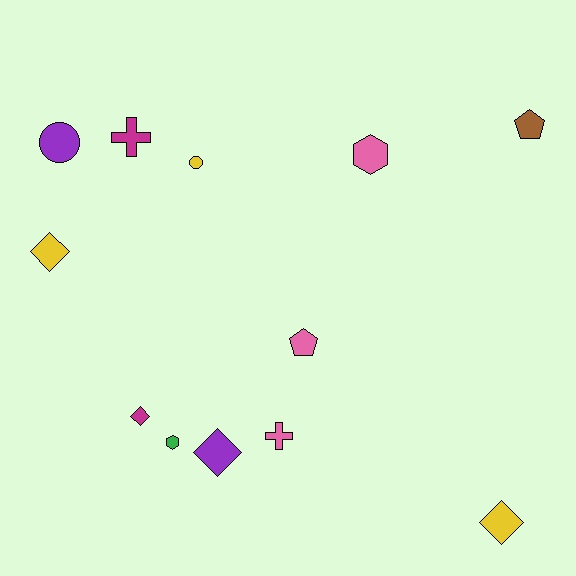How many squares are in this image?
There are no squares.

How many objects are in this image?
There are 12 objects.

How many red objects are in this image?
There are no red objects.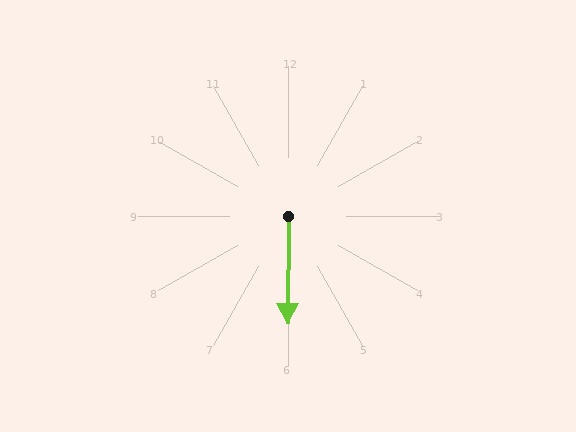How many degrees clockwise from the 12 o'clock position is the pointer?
Approximately 180 degrees.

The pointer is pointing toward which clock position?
Roughly 6 o'clock.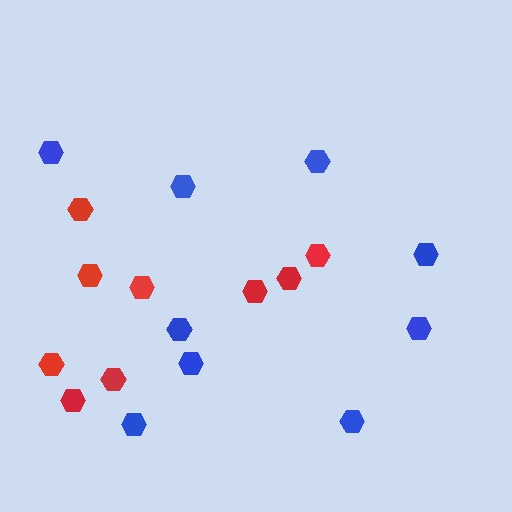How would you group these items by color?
There are 2 groups: one group of red hexagons (9) and one group of blue hexagons (9).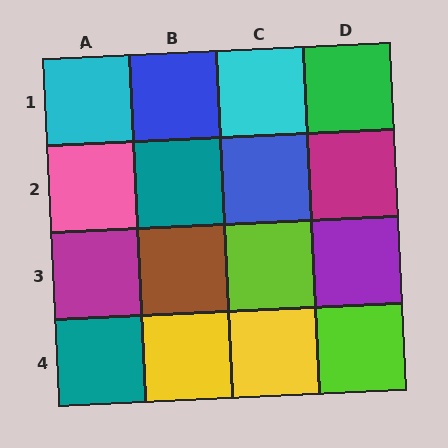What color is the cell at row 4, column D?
Lime.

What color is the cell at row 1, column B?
Blue.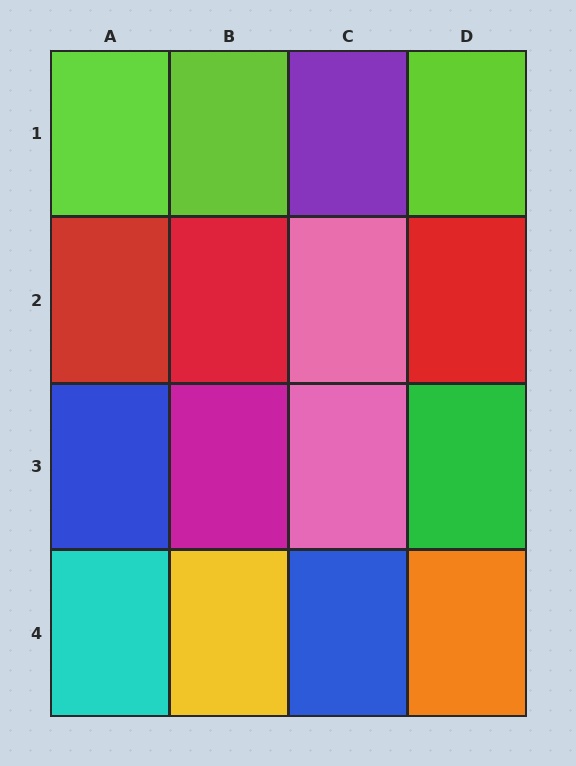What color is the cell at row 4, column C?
Blue.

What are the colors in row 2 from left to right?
Red, red, pink, red.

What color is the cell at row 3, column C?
Pink.